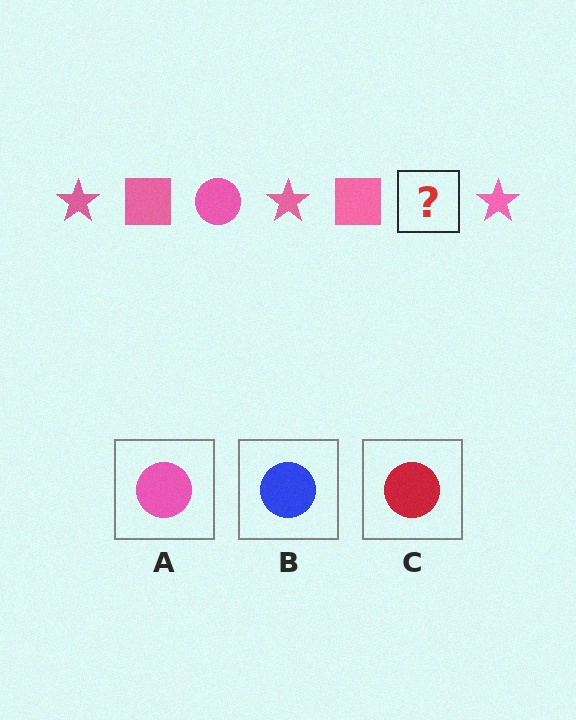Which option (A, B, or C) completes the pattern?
A.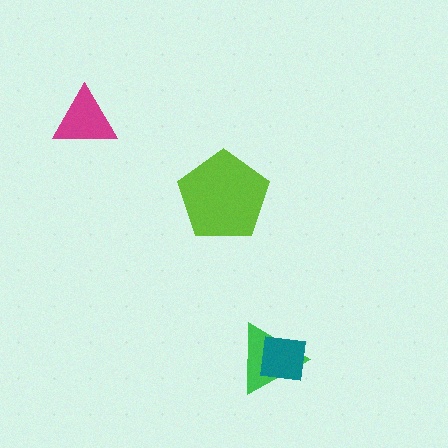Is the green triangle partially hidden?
Yes, it is partially covered by another shape.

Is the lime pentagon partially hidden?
No, no other shape covers it.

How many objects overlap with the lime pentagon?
0 objects overlap with the lime pentagon.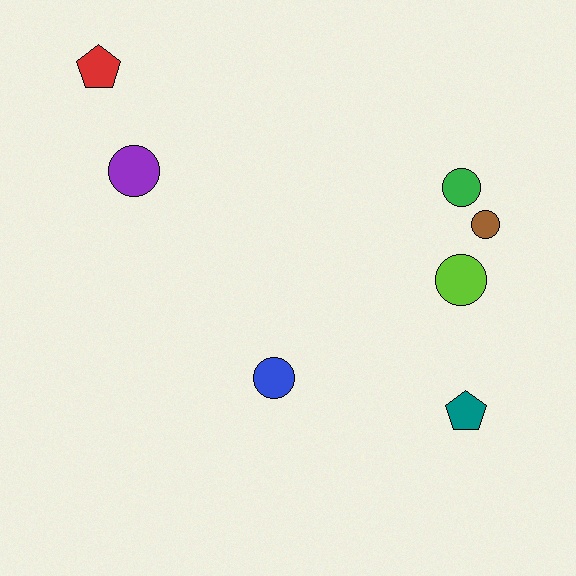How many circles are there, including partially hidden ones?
There are 5 circles.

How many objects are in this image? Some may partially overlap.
There are 7 objects.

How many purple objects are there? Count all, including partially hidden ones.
There is 1 purple object.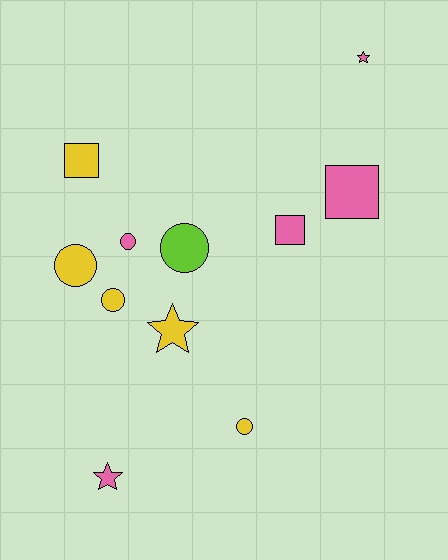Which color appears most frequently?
Yellow, with 5 objects.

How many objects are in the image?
There are 11 objects.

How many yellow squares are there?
There is 1 yellow square.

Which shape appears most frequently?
Circle, with 5 objects.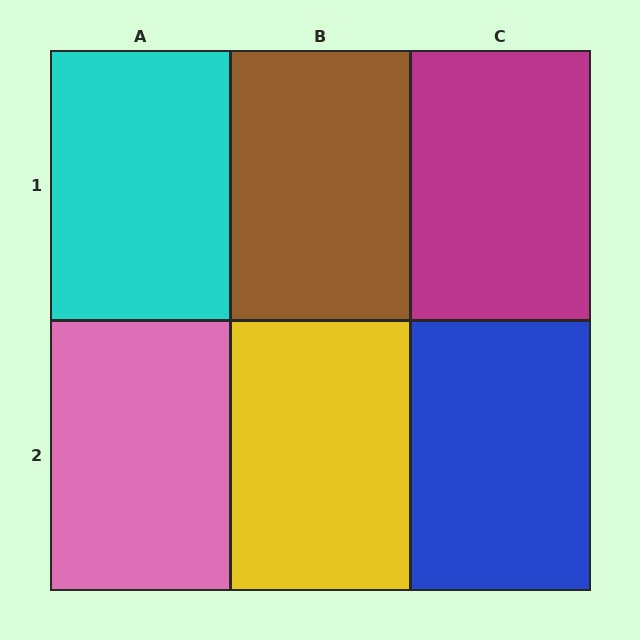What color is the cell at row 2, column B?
Yellow.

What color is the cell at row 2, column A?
Pink.